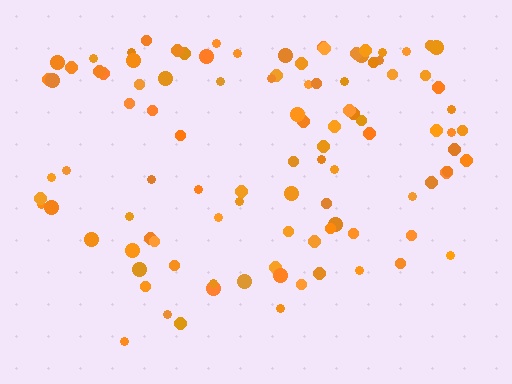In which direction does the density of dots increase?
From bottom to top, with the top side densest.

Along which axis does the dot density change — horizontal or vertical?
Vertical.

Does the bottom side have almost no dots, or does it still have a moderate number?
Still a moderate number, just noticeably fewer than the top.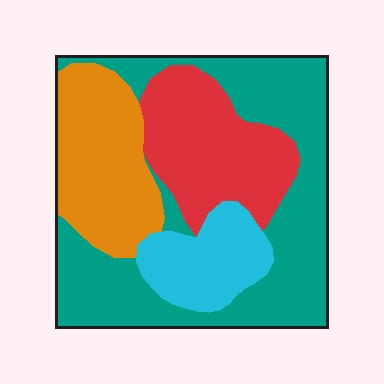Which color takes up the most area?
Teal, at roughly 45%.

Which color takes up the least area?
Cyan, at roughly 15%.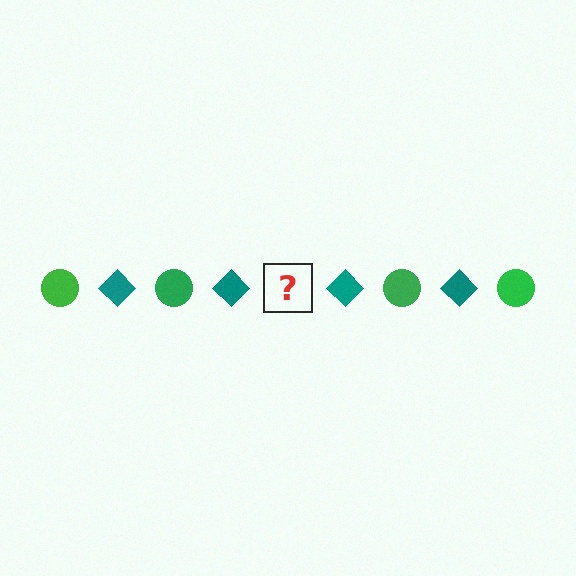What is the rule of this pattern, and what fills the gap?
The rule is that the pattern alternates between green circle and teal diamond. The gap should be filled with a green circle.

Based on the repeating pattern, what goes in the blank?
The blank should be a green circle.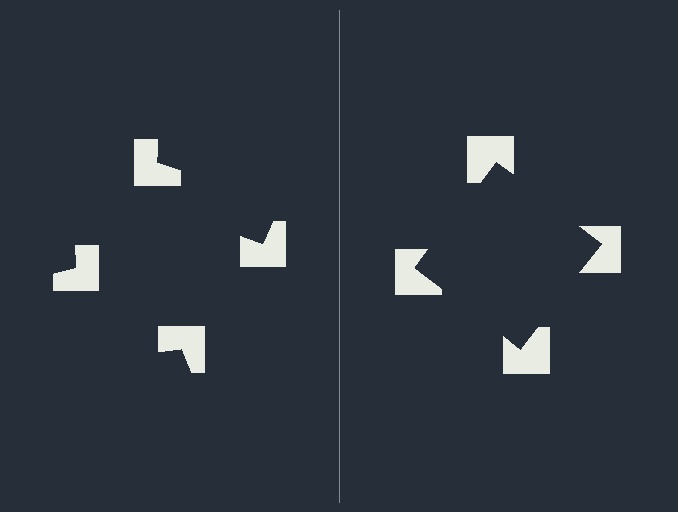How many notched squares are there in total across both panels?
8 — 4 on each side.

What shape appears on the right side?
An illusory square.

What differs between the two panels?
The notched squares are positioned identically on both sides; only the wedge orientations differ. On the right they align to a square; on the left they are misaligned.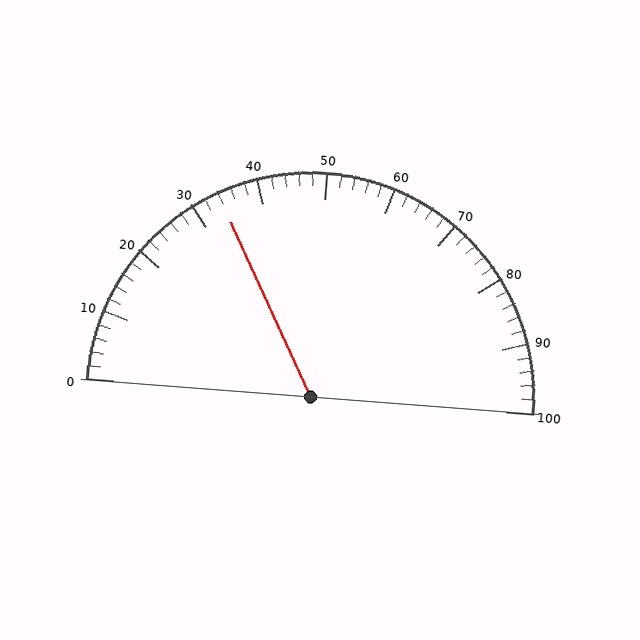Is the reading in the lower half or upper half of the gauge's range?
The reading is in the lower half of the range (0 to 100).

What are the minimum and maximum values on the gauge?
The gauge ranges from 0 to 100.